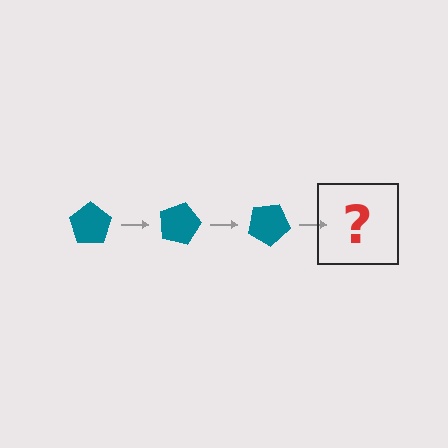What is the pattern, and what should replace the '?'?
The pattern is that the pentagon rotates 15 degrees each step. The '?' should be a teal pentagon rotated 45 degrees.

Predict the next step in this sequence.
The next step is a teal pentagon rotated 45 degrees.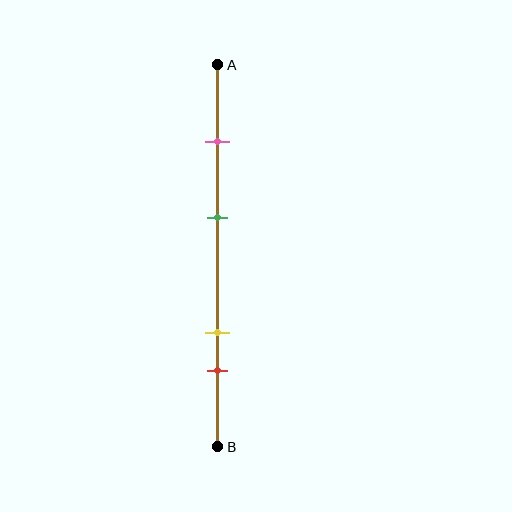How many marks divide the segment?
There are 4 marks dividing the segment.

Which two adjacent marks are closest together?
The yellow and red marks are the closest adjacent pair.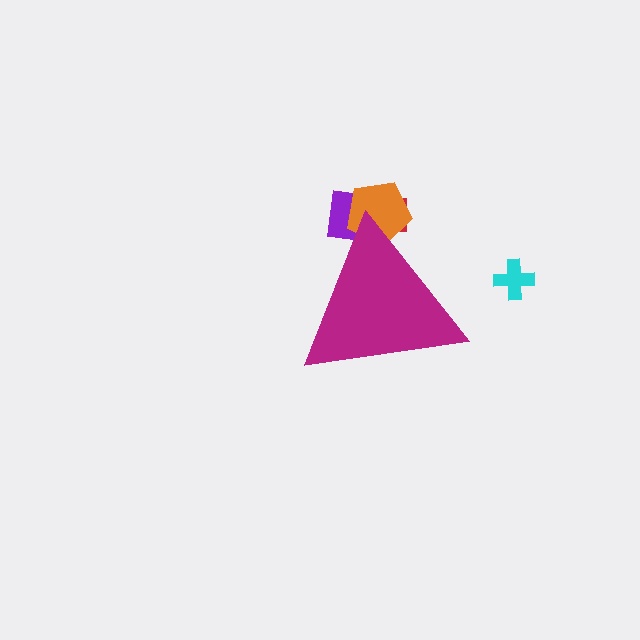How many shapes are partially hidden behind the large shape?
3 shapes are partially hidden.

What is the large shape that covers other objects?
A magenta triangle.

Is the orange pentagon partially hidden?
Yes, the orange pentagon is partially hidden behind the magenta triangle.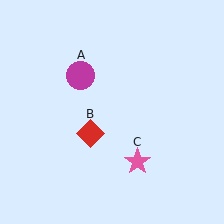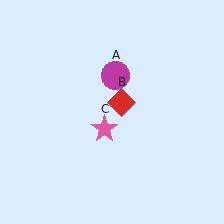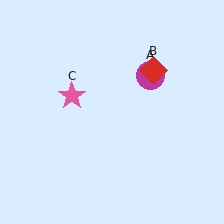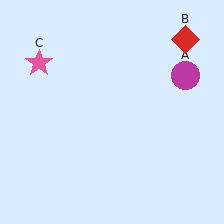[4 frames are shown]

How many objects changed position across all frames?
3 objects changed position: magenta circle (object A), red diamond (object B), pink star (object C).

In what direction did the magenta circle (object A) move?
The magenta circle (object A) moved right.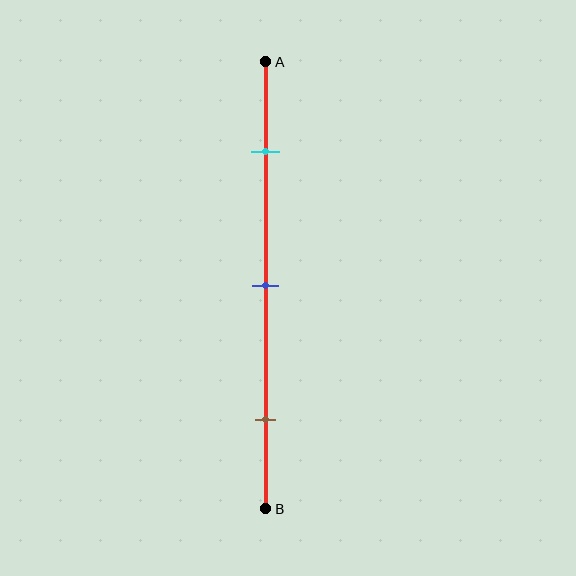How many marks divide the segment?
There are 3 marks dividing the segment.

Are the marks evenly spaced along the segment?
Yes, the marks are approximately evenly spaced.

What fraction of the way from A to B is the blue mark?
The blue mark is approximately 50% (0.5) of the way from A to B.